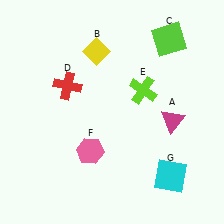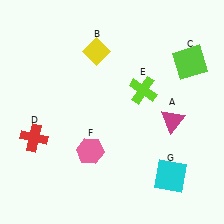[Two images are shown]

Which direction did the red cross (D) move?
The red cross (D) moved down.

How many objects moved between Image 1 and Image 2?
2 objects moved between the two images.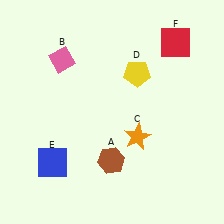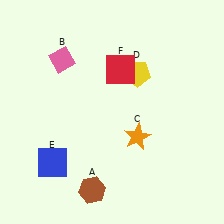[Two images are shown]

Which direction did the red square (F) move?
The red square (F) moved left.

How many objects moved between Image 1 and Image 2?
2 objects moved between the two images.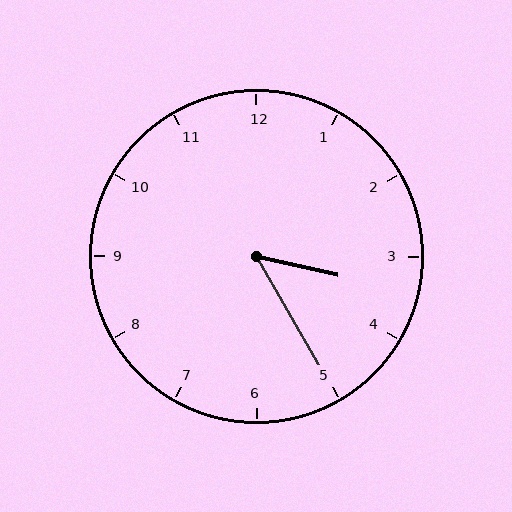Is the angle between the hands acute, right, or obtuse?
It is acute.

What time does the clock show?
3:25.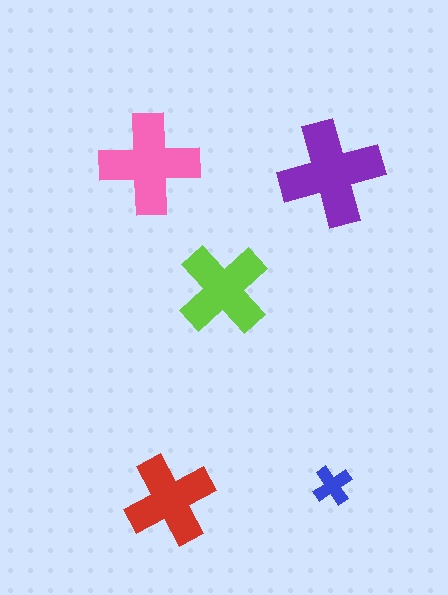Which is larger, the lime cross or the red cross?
The lime one.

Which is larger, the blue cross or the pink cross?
The pink one.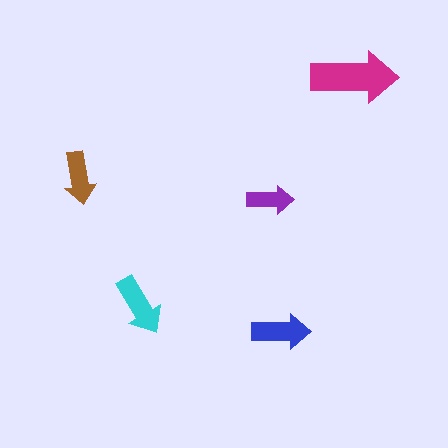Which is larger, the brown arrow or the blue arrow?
The blue one.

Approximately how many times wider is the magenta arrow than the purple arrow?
About 2 times wider.